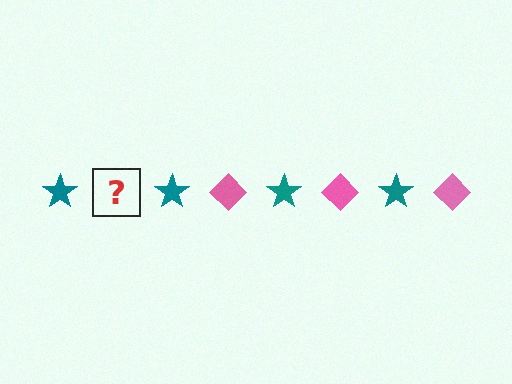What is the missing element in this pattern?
The missing element is a pink diamond.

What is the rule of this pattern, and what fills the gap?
The rule is that the pattern alternates between teal star and pink diamond. The gap should be filled with a pink diamond.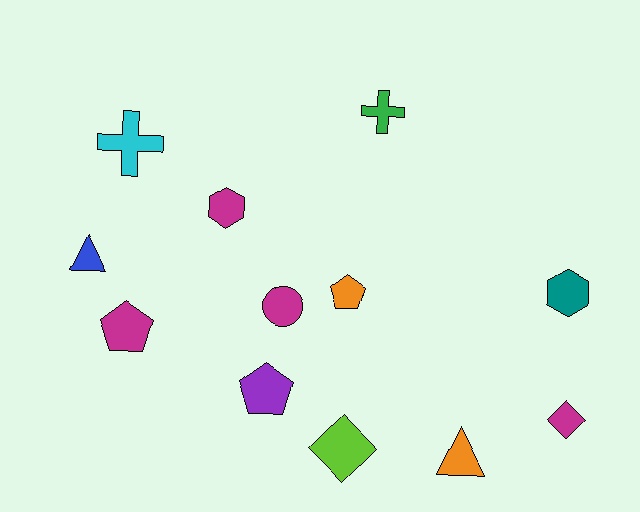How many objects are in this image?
There are 12 objects.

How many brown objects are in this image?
There are no brown objects.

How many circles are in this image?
There is 1 circle.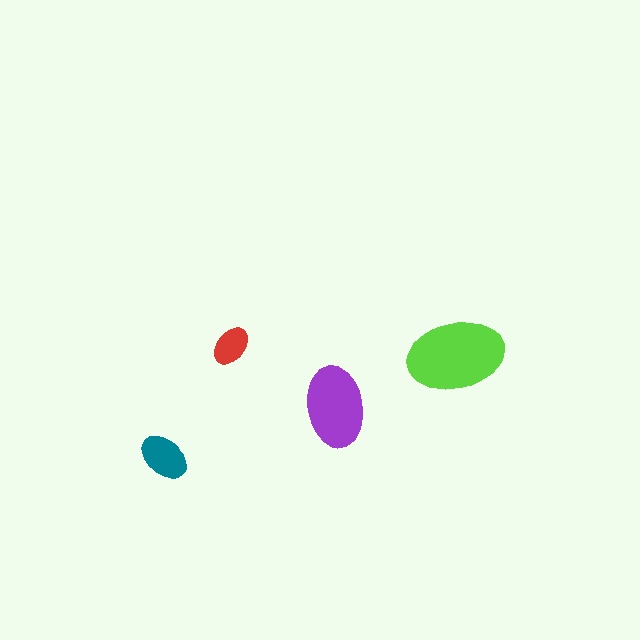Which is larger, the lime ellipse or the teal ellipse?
The lime one.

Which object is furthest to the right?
The lime ellipse is rightmost.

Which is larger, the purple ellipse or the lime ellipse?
The lime one.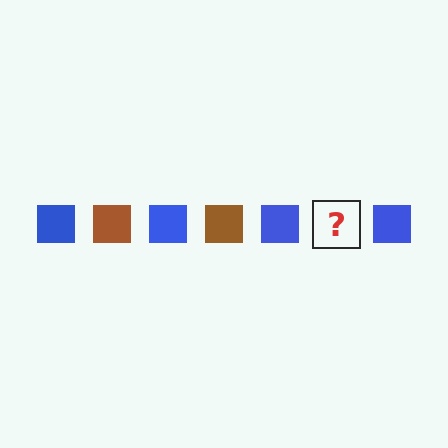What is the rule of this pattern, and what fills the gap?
The rule is that the pattern cycles through blue, brown squares. The gap should be filled with a brown square.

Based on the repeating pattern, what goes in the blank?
The blank should be a brown square.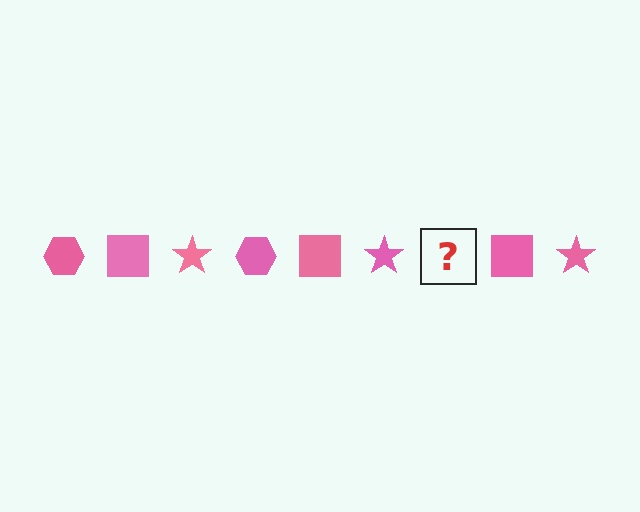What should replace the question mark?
The question mark should be replaced with a pink hexagon.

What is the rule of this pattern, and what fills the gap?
The rule is that the pattern cycles through hexagon, square, star shapes in pink. The gap should be filled with a pink hexagon.